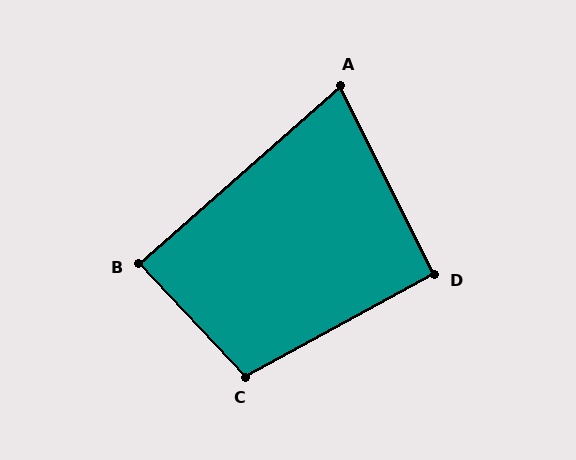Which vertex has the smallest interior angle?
A, at approximately 75 degrees.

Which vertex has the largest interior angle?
C, at approximately 105 degrees.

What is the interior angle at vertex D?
Approximately 92 degrees (approximately right).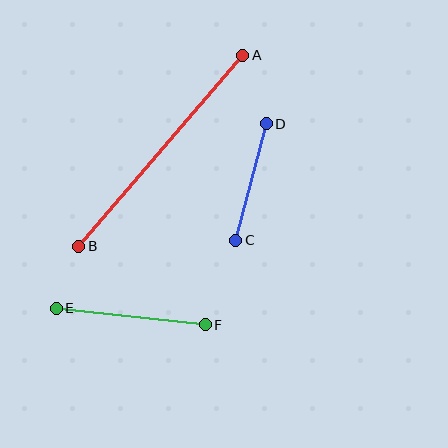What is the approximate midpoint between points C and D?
The midpoint is at approximately (251, 182) pixels.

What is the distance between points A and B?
The distance is approximately 252 pixels.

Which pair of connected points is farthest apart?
Points A and B are farthest apart.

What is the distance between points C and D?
The distance is approximately 121 pixels.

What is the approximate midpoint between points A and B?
The midpoint is at approximately (161, 151) pixels.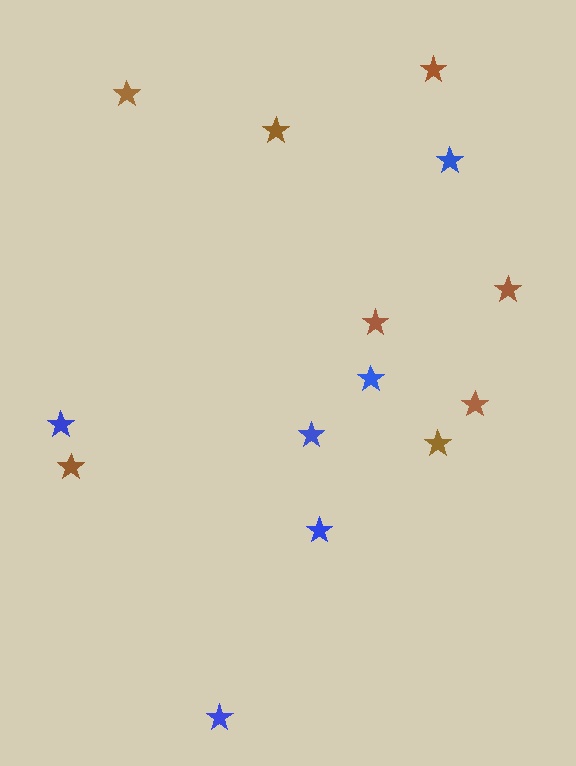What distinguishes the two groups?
There are 2 groups: one group of blue stars (6) and one group of brown stars (8).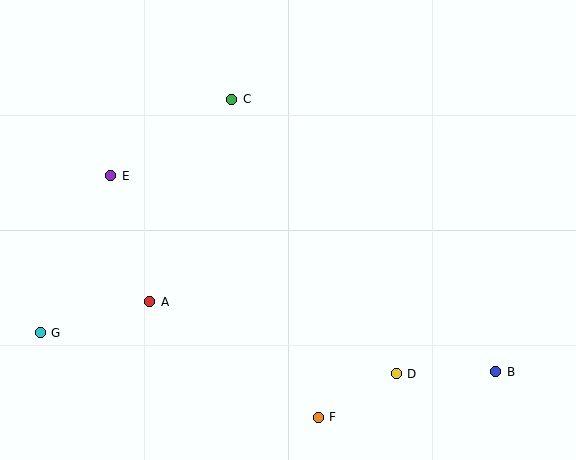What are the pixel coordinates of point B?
Point B is at (496, 372).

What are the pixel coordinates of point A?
Point A is at (150, 302).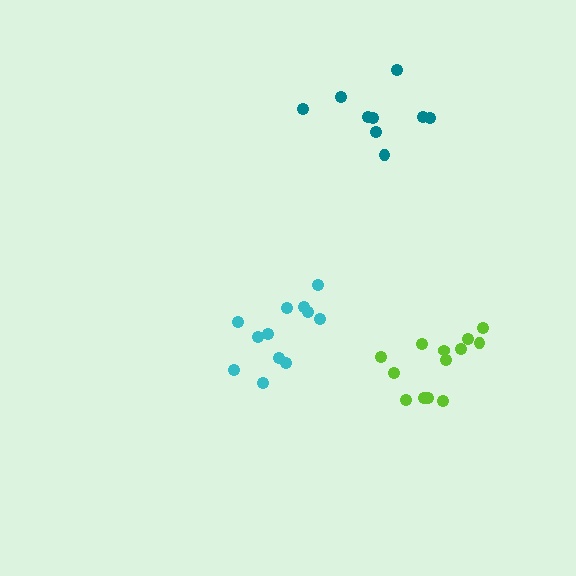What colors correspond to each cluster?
The clusters are colored: teal, lime, cyan.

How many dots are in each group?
Group 1: 9 dots, Group 2: 13 dots, Group 3: 12 dots (34 total).